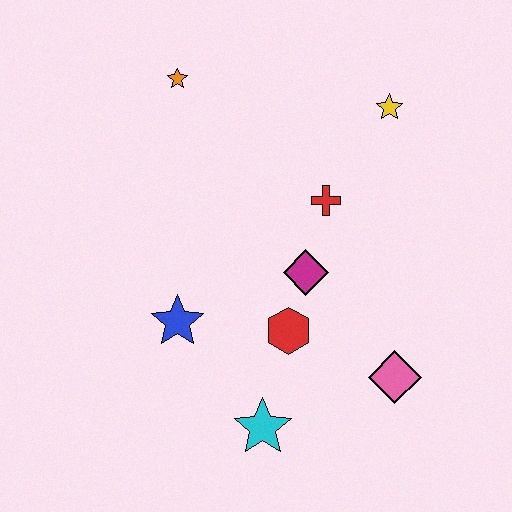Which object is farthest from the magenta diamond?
The orange star is farthest from the magenta diamond.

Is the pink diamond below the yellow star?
Yes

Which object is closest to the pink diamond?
The red hexagon is closest to the pink diamond.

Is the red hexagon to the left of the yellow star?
Yes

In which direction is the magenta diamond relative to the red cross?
The magenta diamond is below the red cross.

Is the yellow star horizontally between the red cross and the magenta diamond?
No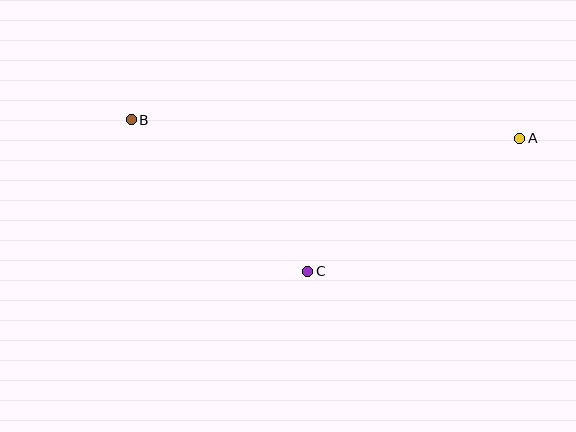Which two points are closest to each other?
Points B and C are closest to each other.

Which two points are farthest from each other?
Points A and B are farthest from each other.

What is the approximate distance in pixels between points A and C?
The distance between A and C is approximately 251 pixels.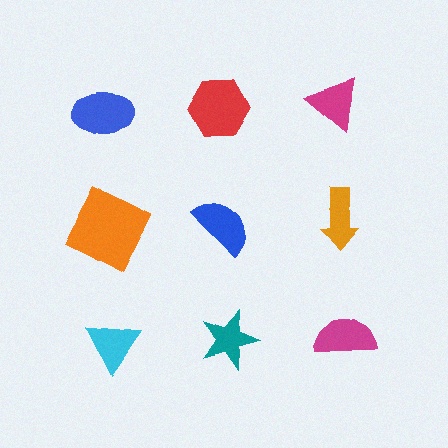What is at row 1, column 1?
A blue ellipse.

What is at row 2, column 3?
An orange arrow.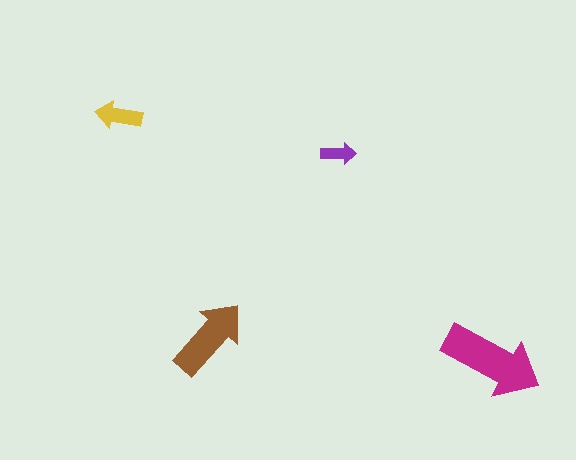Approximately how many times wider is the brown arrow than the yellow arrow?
About 2 times wider.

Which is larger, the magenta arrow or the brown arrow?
The magenta one.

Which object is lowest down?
The magenta arrow is bottommost.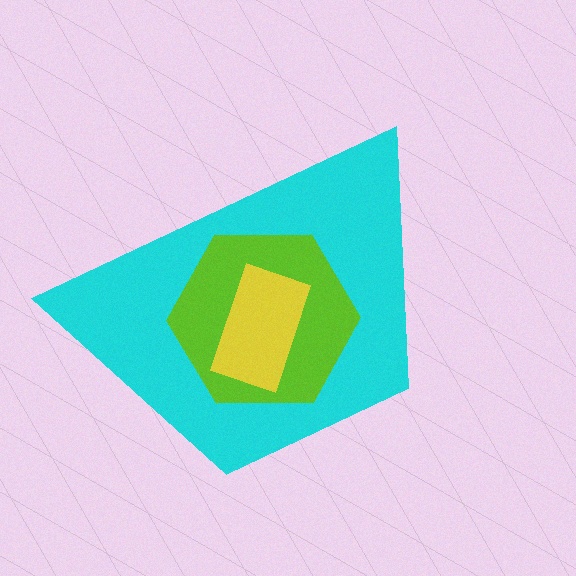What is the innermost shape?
The yellow rectangle.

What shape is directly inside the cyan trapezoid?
The lime hexagon.